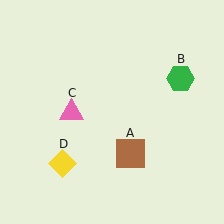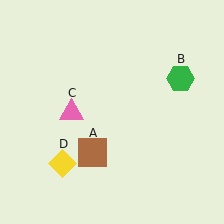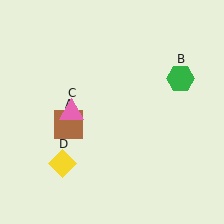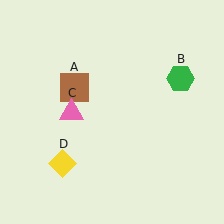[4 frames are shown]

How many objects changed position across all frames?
1 object changed position: brown square (object A).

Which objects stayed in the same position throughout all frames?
Green hexagon (object B) and pink triangle (object C) and yellow diamond (object D) remained stationary.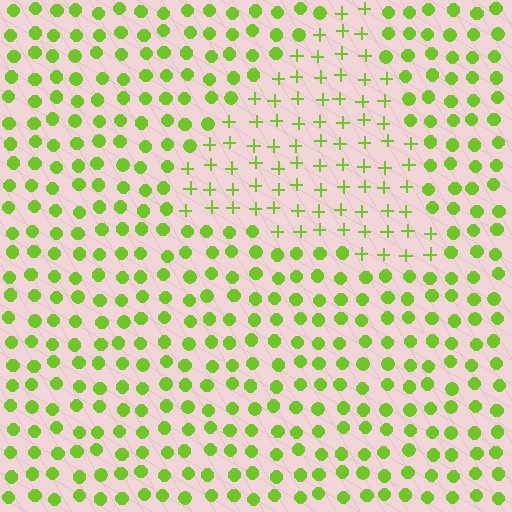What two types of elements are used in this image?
The image uses plus signs inside the triangle region and circles outside it.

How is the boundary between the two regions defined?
The boundary is defined by a change in element shape: plus signs inside vs. circles outside. All elements share the same color and spacing.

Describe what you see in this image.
The image is filled with small lime elements arranged in a uniform grid. A triangle-shaped region contains plus signs, while the surrounding area contains circles. The boundary is defined purely by the change in element shape.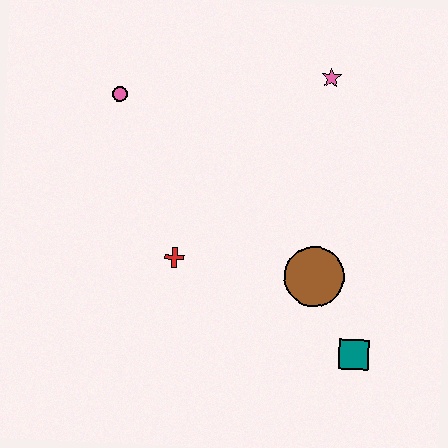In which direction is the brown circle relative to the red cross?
The brown circle is to the right of the red cross.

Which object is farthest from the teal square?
The pink circle is farthest from the teal square.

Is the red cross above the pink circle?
No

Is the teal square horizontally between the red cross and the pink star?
No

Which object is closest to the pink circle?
The red cross is closest to the pink circle.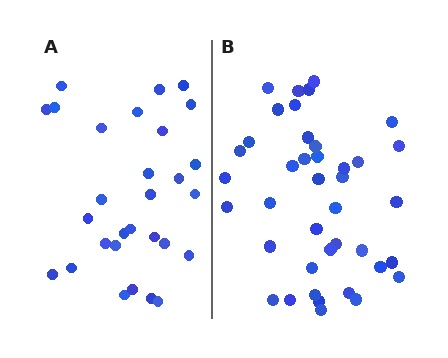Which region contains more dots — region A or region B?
Region B (the right region) has more dots.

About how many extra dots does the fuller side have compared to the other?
Region B has roughly 12 or so more dots than region A.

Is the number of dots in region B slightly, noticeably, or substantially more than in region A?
Region B has noticeably more, but not dramatically so. The ratio is roughly 1.4 to 1.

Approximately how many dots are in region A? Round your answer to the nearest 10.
About 30 dots. (The exact count is 29, which rounds to 30.)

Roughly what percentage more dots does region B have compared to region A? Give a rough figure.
About 40% more.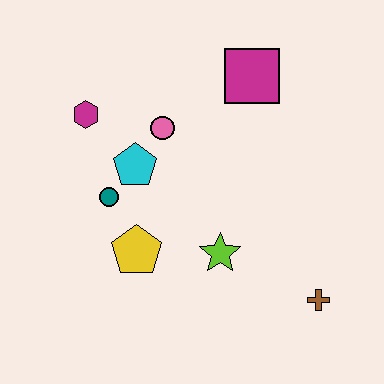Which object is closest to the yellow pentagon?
The teal circle is closest to the yellow pentagon.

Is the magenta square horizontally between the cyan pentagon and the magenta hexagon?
No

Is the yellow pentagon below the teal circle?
Yes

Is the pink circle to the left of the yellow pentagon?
No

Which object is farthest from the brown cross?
The magenta hexagon is farthest from the brown cross.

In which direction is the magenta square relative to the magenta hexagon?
The magenta square is to the right of the magenta hexagon.